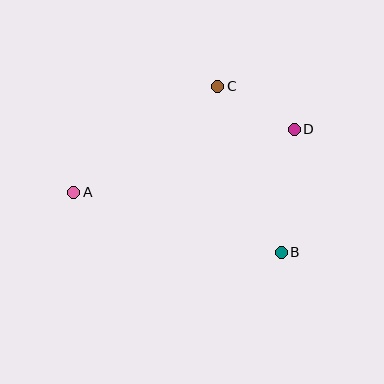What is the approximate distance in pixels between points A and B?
The distance between A and B is approximately 216 pixels.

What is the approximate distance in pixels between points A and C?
The distance between A and C is approximately 179 pixels.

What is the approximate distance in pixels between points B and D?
The distance between B and D is approximately 124 pixels.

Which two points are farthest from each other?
Points A and D are farthest from each other.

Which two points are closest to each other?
Points C and D are closest to each other.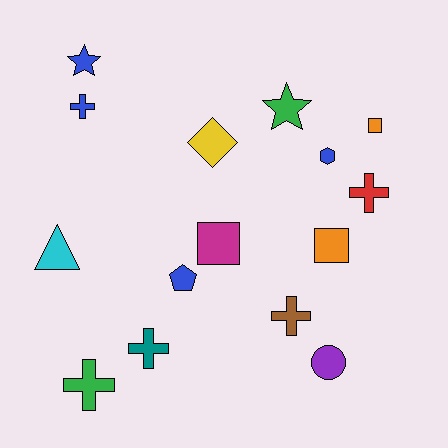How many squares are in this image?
There are 3 squares.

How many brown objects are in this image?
There is 1 brown object.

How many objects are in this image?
There are 15 objects.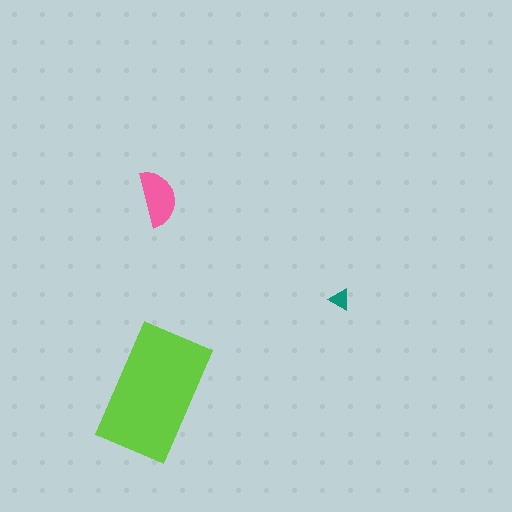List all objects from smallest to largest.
The teal triangle, the pink semicircle, the lime rectangle.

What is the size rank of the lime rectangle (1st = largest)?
1st.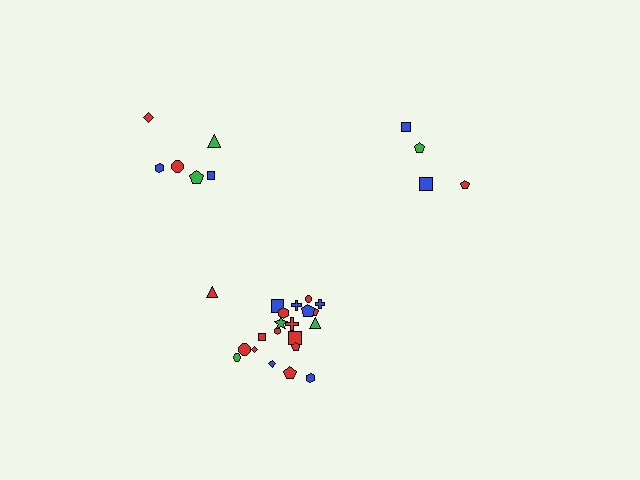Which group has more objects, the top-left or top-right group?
The top-left group.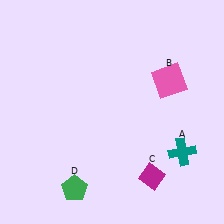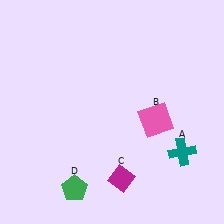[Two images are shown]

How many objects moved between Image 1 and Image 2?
2 objects moved between the two images.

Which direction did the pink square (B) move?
The pink square (B) moved down.